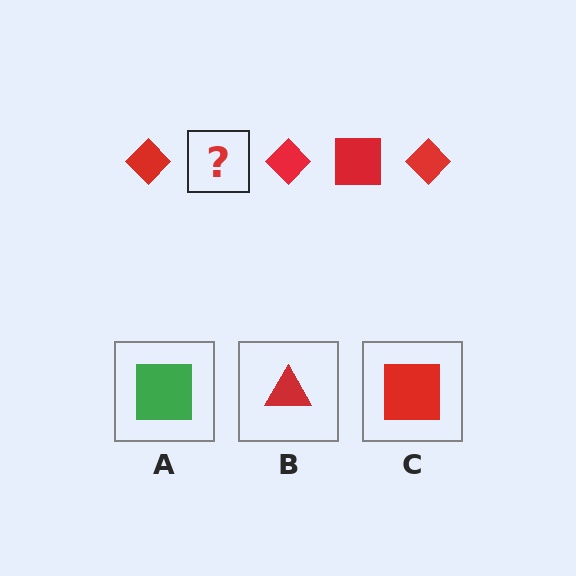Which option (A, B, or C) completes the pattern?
C.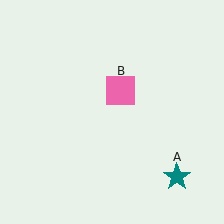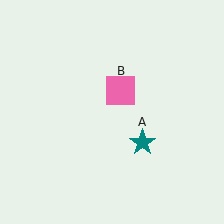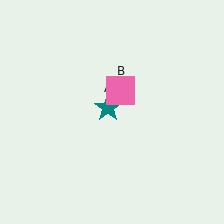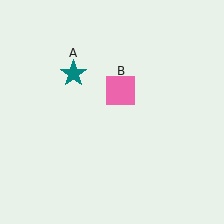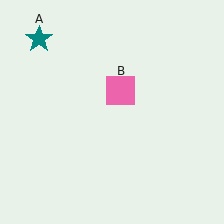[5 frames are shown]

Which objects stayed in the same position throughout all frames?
Pink square (object B) remained stationary.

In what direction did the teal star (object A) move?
The teal star (object A) moved up and to the left.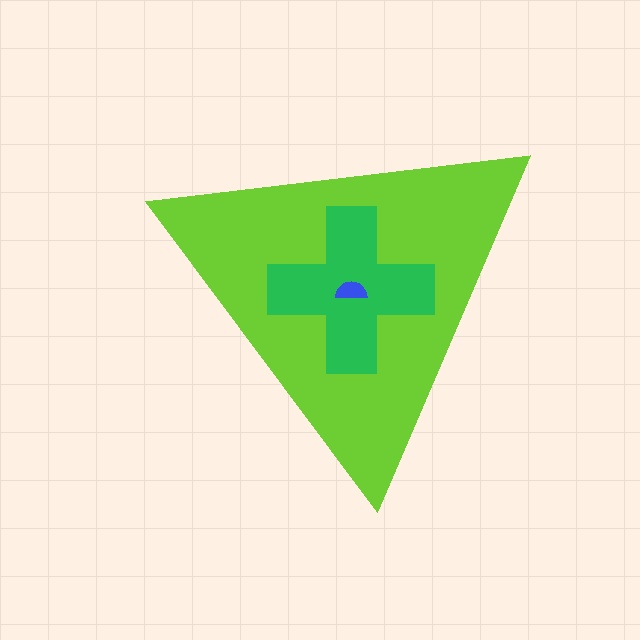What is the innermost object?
The blue semicircle.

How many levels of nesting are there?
3.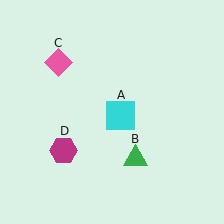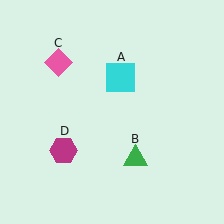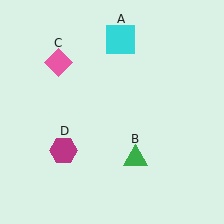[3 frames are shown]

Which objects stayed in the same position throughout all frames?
Green triangle (object B) and pink diamond (object C) and magenta hexagon (object D) remained stationary.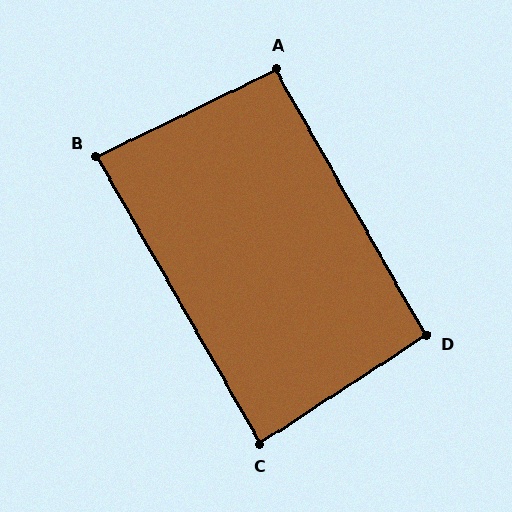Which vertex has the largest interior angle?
D, at approximately 94 degrees.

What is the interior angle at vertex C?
Approximately 87 degrees (approximately right).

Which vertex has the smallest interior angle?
B, at approximately 86 degrees.